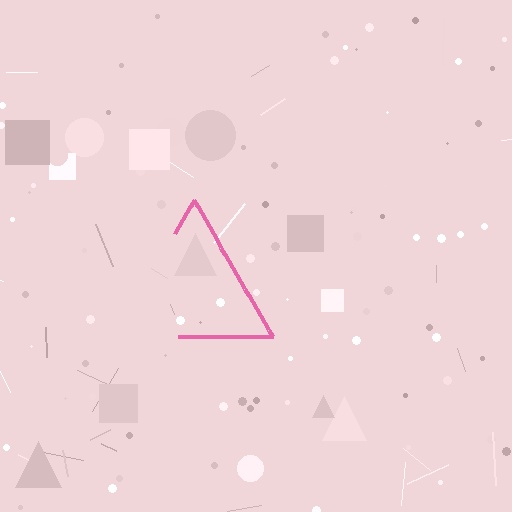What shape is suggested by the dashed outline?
The dashed outline suggests a triangle.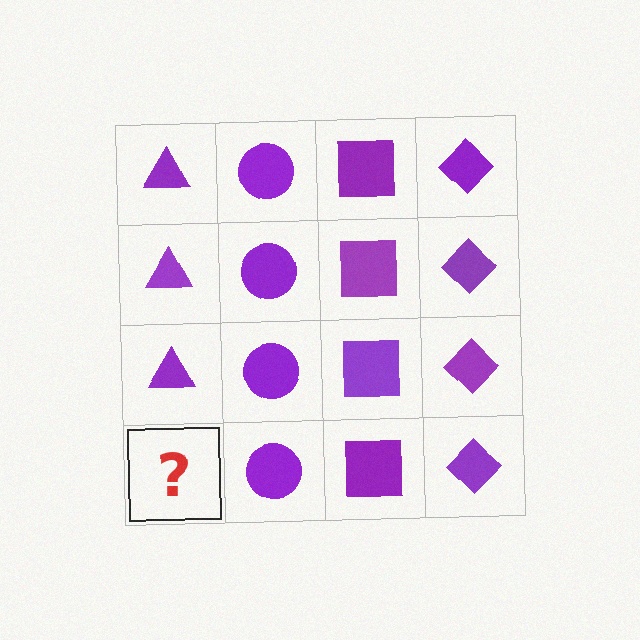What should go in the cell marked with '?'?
The missing cell should contain a purple triangle.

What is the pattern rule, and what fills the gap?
The rule is that each column has a consistent shape. The gap should be filled with a purple triangle.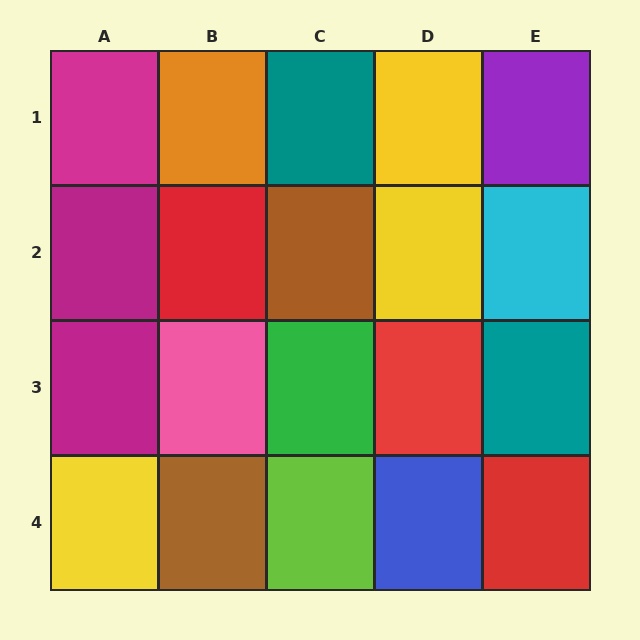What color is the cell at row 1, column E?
Purple.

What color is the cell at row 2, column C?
Brown.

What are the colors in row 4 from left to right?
Yellow, brown, lime, blue, red.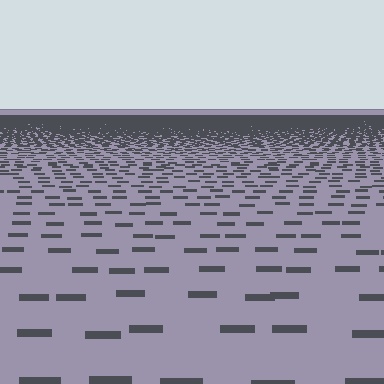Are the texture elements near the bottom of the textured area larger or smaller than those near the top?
Larger. Near the bottom, elements are closer to the viewer and appear at a bigger on-screen size.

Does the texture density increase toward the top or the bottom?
Density increases toward the top.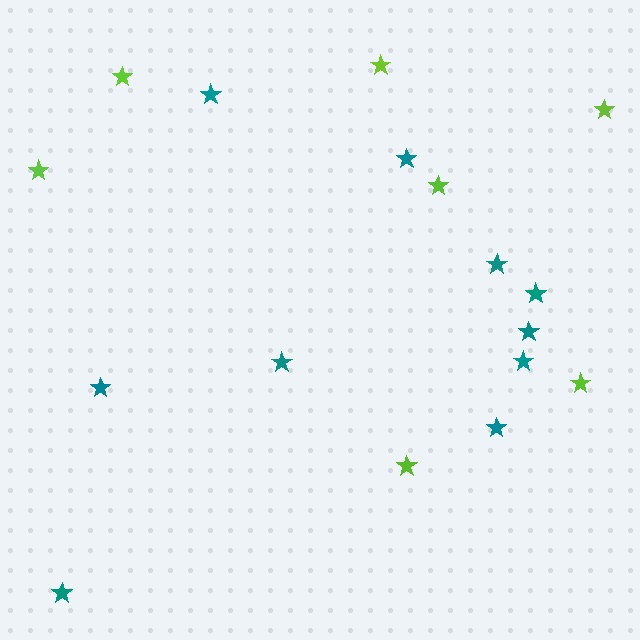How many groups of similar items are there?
There are 2 groups: one group of lime stars (7) and one group of teal stars (10).